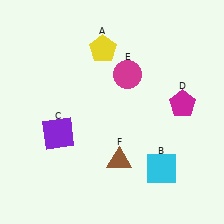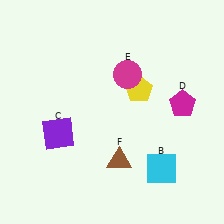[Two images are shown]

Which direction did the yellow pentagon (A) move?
The yellow pentagon (A) moved down.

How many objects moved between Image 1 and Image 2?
1 object moved between the two images.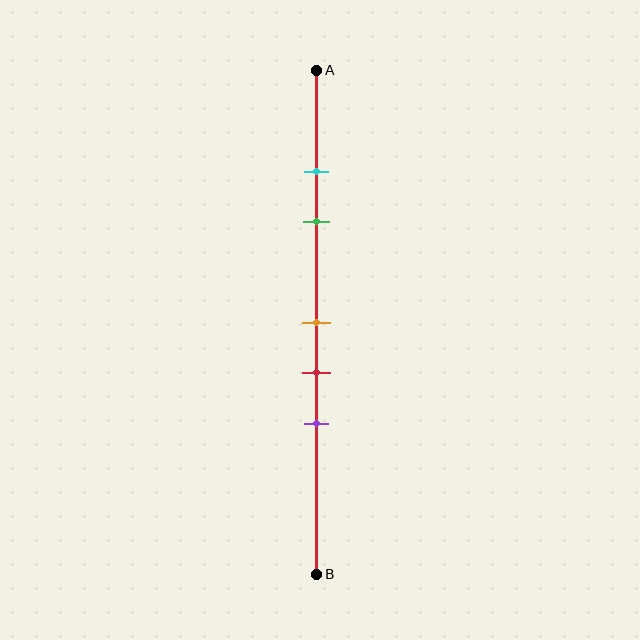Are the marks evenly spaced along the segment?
No, the marks are not evenly spaced.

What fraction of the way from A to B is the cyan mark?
The cyan mark is approximately 20% (0.2) of the way from A to B.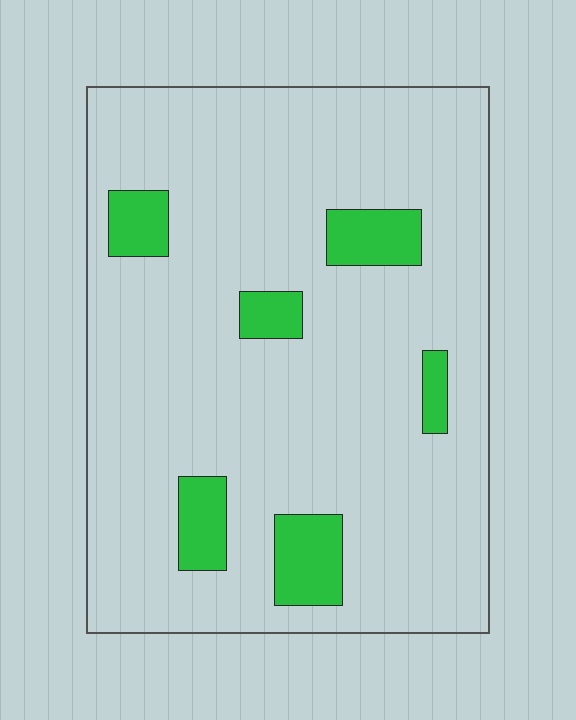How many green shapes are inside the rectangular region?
6.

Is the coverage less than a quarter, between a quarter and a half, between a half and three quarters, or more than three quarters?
Less than a quarter.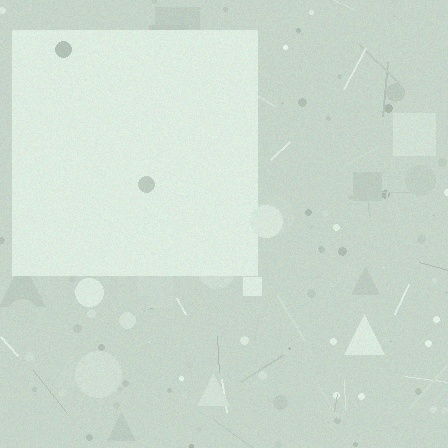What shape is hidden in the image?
A square is hidden in the image.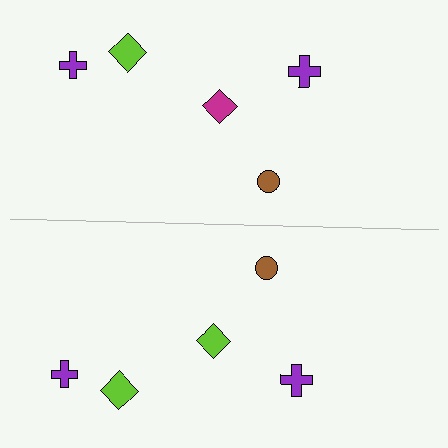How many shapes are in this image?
There are 10 shapes in this image.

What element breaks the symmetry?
The lime diamond on the bottom side breaks the symmetry — its mirror counterpart is magenta.